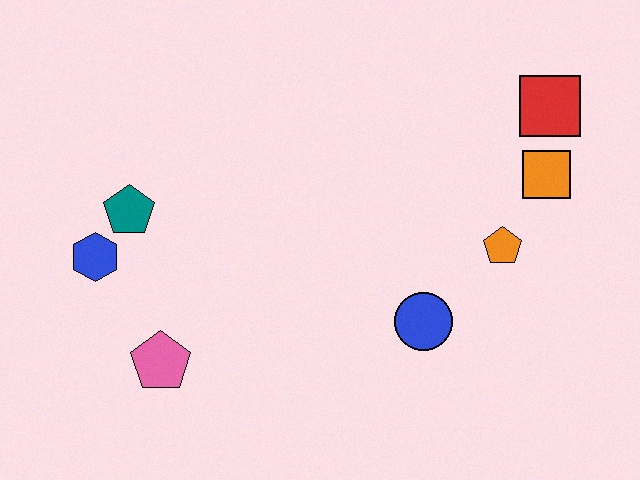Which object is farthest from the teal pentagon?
The red square is farthest from the teal pentagon.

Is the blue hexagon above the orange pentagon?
No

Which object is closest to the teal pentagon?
The blue hexagon is closest to the teal pentagon.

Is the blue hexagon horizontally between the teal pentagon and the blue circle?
No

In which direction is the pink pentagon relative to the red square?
The pink pentagon is to the left of the red square.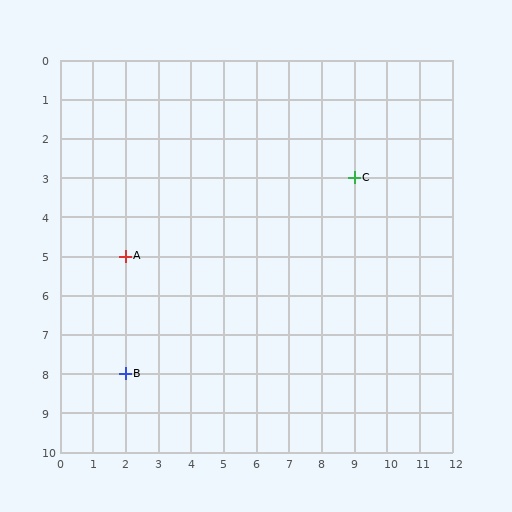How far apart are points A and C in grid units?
Points A and C are 7 columns and 2 rows apart (about 7.3 grid units diagonally).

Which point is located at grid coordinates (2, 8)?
Point B is at (2, 8).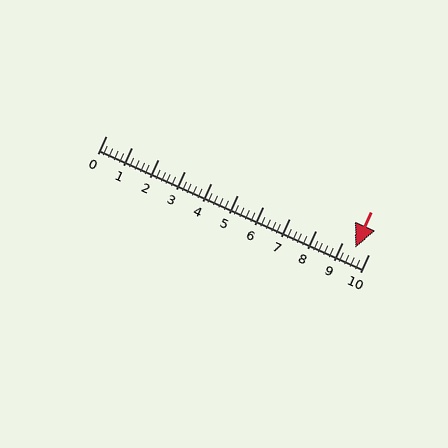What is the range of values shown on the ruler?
The ruler shows values from 0 to 10.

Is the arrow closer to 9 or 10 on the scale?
The arrow is closer to 10.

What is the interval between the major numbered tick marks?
The major tick marks are spaced 1 units apart.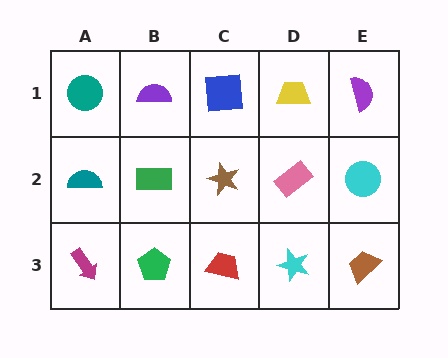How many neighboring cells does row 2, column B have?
4.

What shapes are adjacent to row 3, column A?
A teal semicircle (row 2, column A), a green pentagon (row 3, column B).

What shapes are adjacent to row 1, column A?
A teal semicircle (row 2, column A), a purple semicircle (row 1, column B).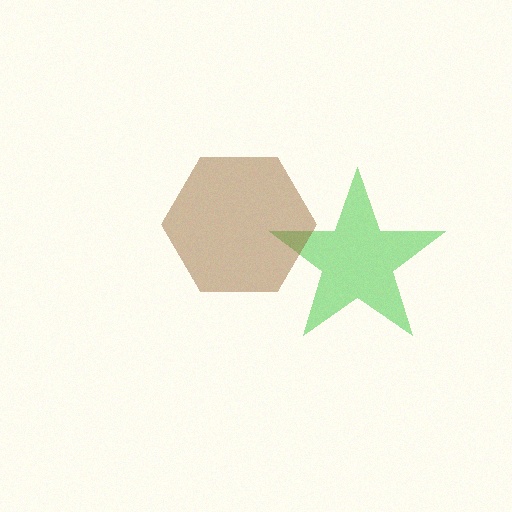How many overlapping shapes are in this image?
There are 2 overlapping shapes in the image.